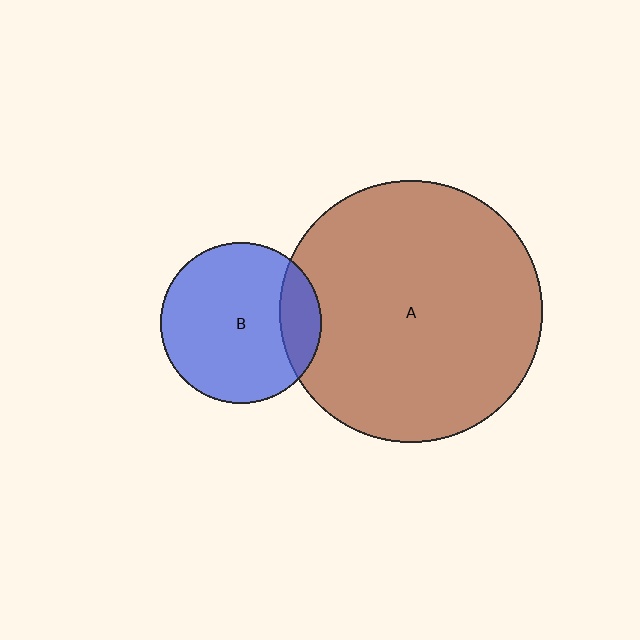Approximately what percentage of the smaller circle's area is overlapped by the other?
Approximately 15%.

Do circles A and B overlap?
Yes.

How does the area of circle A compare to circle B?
Approximately 2.7 times.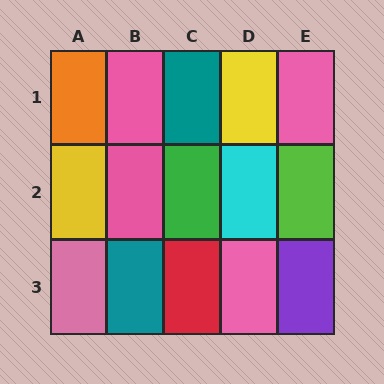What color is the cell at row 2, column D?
Cyan.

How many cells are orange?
1 cell is orange.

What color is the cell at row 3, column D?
Pink.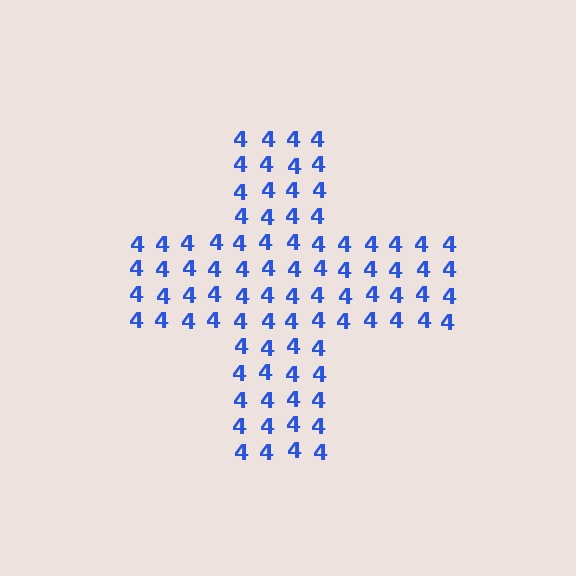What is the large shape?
The large shape is a cross.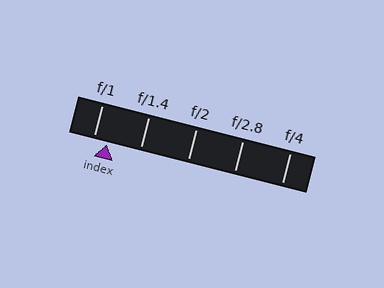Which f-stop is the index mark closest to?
The index mark is closest to f/1.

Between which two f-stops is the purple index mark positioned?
The index mark is between f/1 and f/1.4.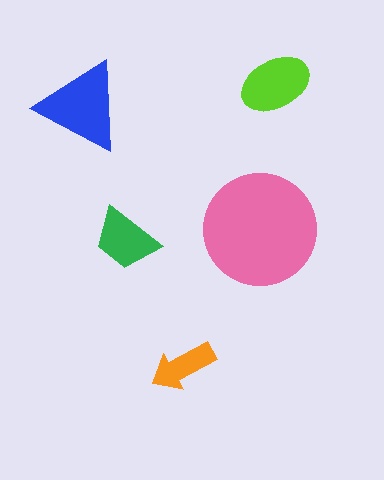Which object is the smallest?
The orange arrow.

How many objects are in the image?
There are 5 objects in the image.